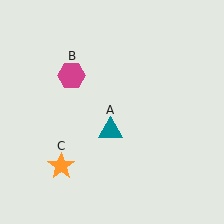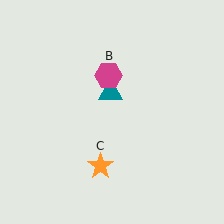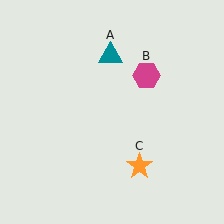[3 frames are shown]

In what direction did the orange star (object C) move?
The orange star (object C) moved right.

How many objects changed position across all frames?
3 objects changed position: teal triangle (object A), magenta hexagon (object B), orange star (object C).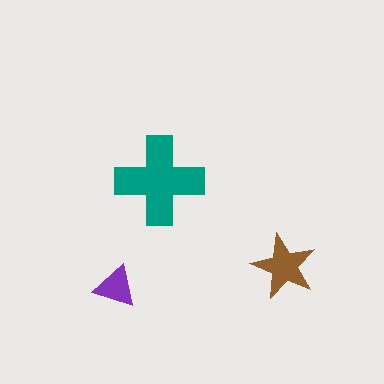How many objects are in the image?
There are 3 objects in the image.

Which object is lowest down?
The purple triangle is bottommost.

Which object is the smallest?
The purple triangle.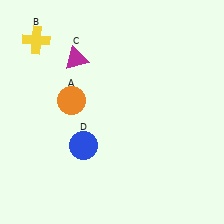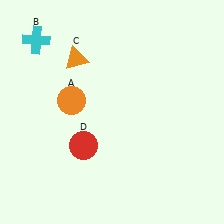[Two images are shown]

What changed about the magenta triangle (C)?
In Image 1, C is magenta. In Image 2, it changed to orange.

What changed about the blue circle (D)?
In Image 1, D is blue. In Image 2, it changed to red.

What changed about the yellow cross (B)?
In Image 1, B is yellow. In Image 2, it changed to cyan.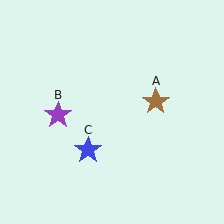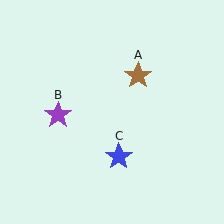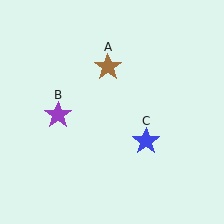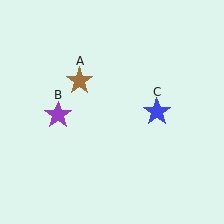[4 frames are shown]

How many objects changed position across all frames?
2 objects changed position: brown star (object A), blue star (object C).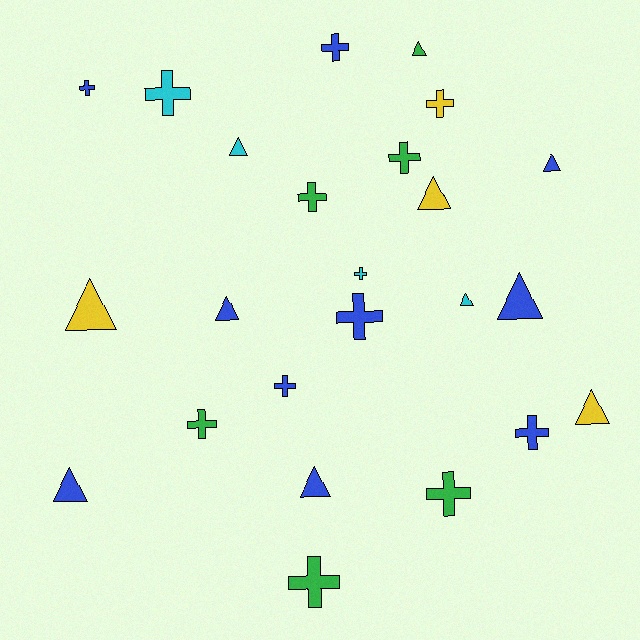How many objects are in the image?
There are 24 objects.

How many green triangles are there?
There is 1 green triangle.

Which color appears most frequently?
Blue, with 10 objects.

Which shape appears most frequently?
Cross, with 13 objects.